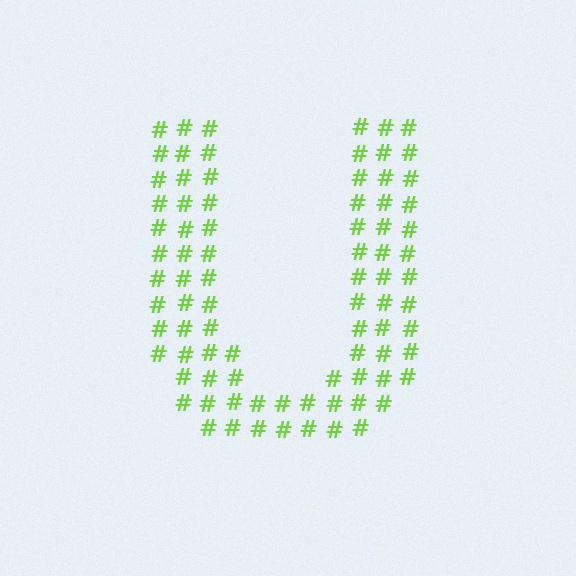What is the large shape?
The large shape is the letter U.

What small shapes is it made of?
It is made of small hash symbols.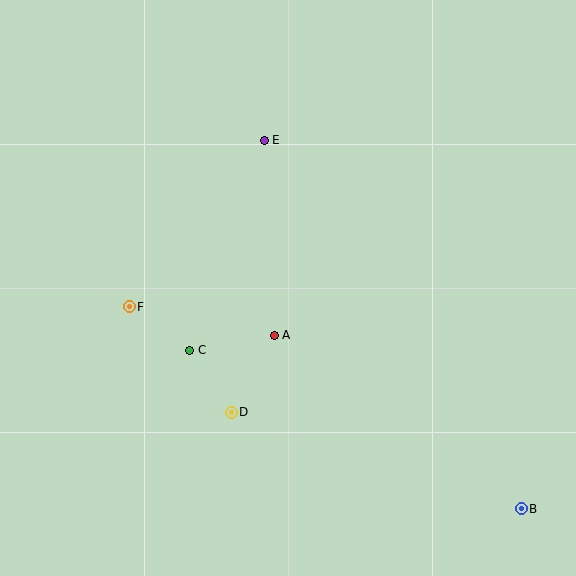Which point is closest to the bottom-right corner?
Point B is closest to the bottom-right corner.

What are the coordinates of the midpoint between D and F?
The midpoint between D and F is at (180, 360).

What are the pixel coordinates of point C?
Point C is at (190, 350).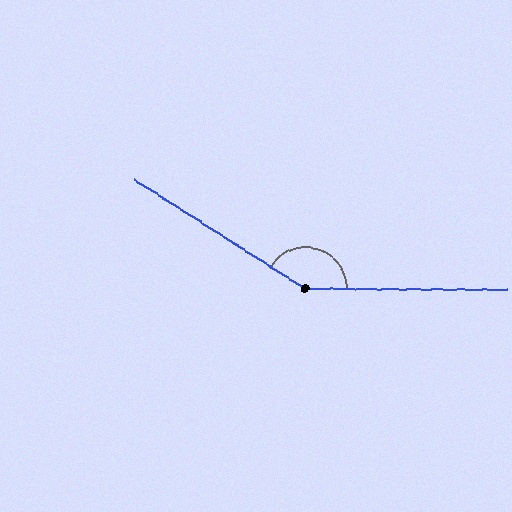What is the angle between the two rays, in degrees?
Approximately 148 degrees.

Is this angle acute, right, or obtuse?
It is obtuse.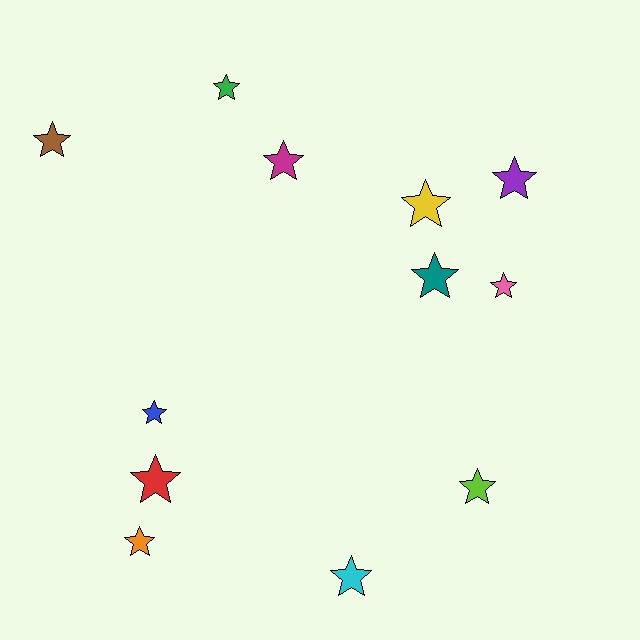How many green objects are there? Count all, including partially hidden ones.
There is 1 green object.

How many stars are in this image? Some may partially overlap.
There are 12 stars.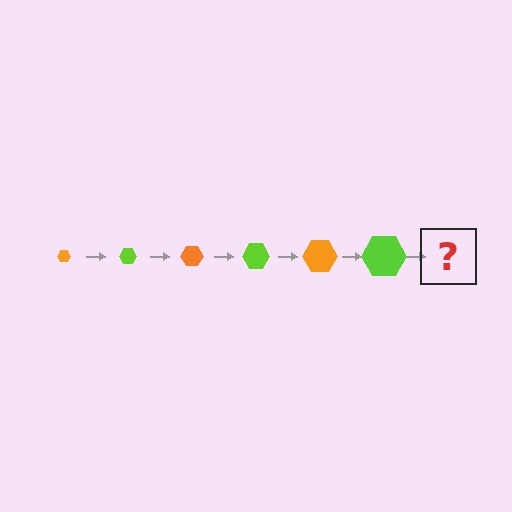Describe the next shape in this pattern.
It should be an orange hexagon, larger than the previous one.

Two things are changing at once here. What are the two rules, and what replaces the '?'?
The two rules are that the hexagon grows larger each step and the color cycles through orange and lime. The '?' should be an orange hexagon, larger than the previous one.